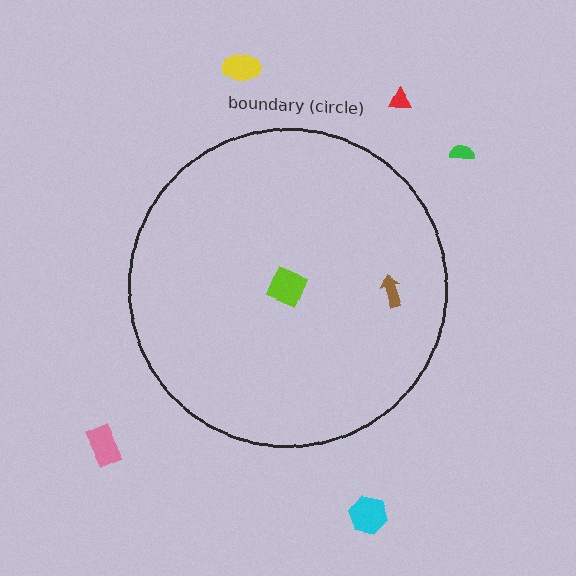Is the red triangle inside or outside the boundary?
Outside.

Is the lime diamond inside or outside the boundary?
Inside.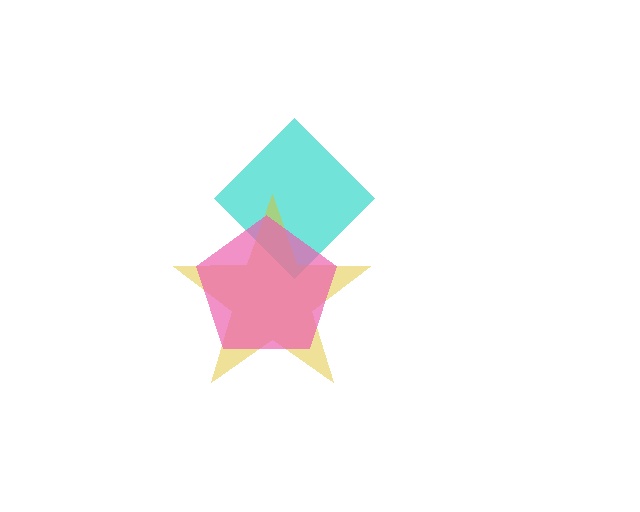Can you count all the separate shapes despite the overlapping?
Yes, there are 3 separate shapes.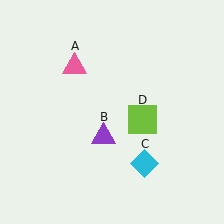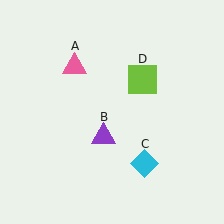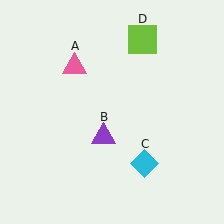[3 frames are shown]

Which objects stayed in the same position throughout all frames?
Pink triangle (object A) and purple triangle (object B) and cyan diamond (object C) remained stationary.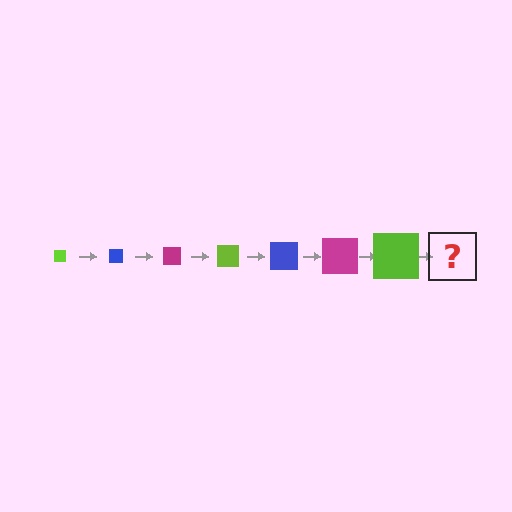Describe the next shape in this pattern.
It should be a blue square, larger than the previous one.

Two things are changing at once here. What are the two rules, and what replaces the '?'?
The two rules are that the square grows larger each step and the color cycles through lime, blue, and magenta. The '?' should be a blue square, larger than the previous one.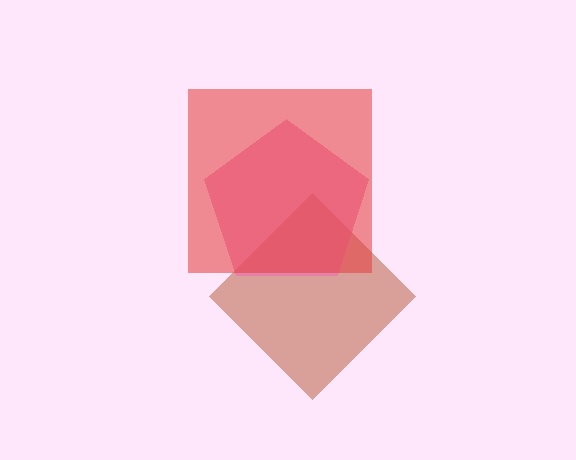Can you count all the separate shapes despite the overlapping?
Yes, there are 3 separate shapes.